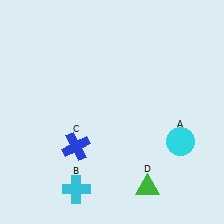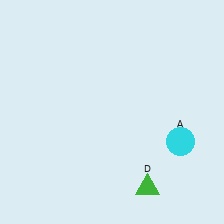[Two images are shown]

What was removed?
The cyan cross (B), the blue cross (C) were removed in Image 2.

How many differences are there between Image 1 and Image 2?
There are 2 differences between the two images.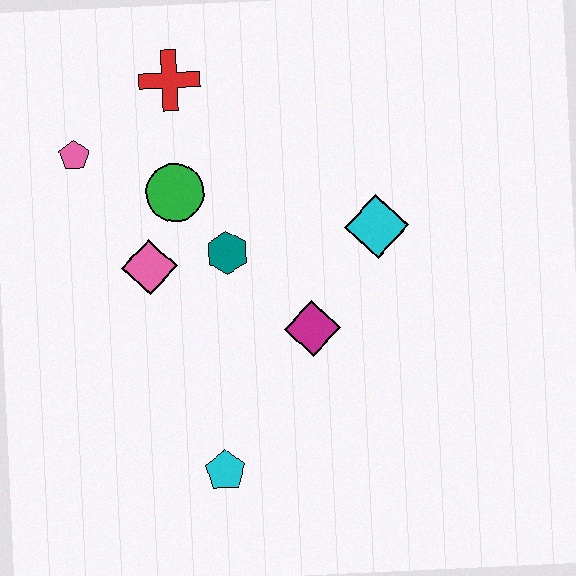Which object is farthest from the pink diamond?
The cyan diamond is farthest from the pink diamond.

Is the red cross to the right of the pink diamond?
Yes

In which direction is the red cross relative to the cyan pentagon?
The red cross is above the cyan pentagon.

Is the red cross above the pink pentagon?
Yes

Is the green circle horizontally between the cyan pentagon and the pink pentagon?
Yes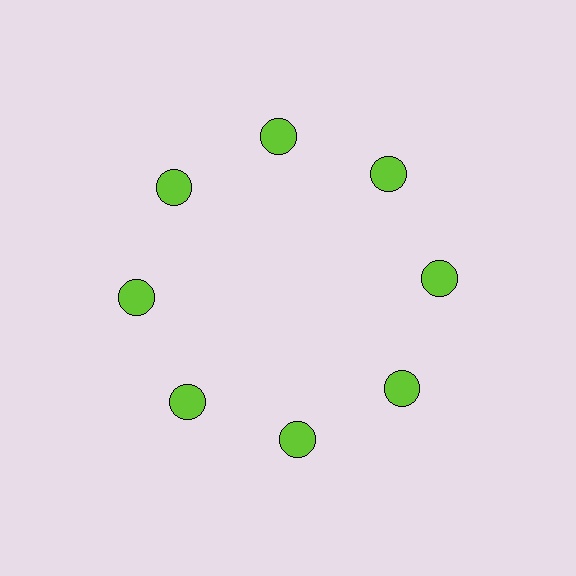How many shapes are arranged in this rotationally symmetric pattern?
There are 8 shapes, arranged in 8 groups of 1.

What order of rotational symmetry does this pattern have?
This pattern has 8-fold rotational symmetry.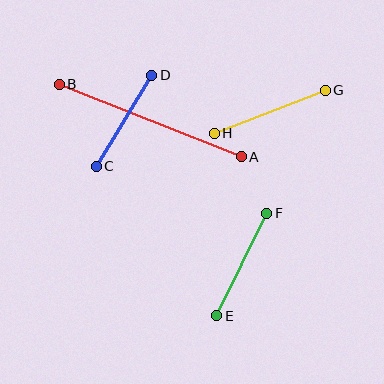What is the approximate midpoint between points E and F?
The midpoint is at approximately (242, 264) pixels.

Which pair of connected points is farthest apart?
Points A and B are farthest apart.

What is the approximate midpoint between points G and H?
The midpoint is at approximately (270, 112) pixels.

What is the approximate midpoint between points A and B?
The midpoint is at approximately (150, 120) pixels.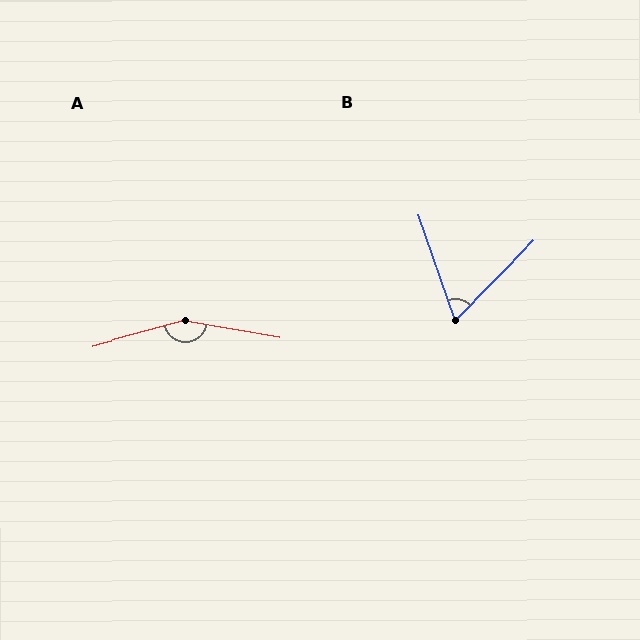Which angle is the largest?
A, at approximately 155 degrees.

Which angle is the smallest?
B, at approximately 64 degrees.